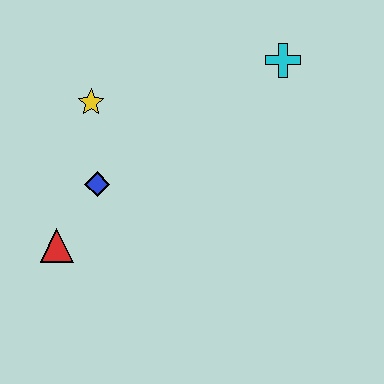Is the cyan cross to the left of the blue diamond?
No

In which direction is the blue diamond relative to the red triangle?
The blue diamond is above the red triangle.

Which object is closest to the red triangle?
The blue diamond is closest to the red triangle.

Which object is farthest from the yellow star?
The cyan cross is farthest from the yellow star.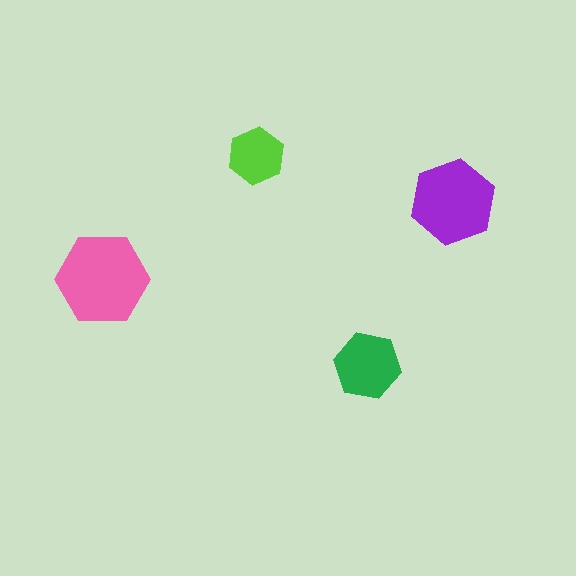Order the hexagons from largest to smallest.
the pink one, the purple one, the green one, the lime one.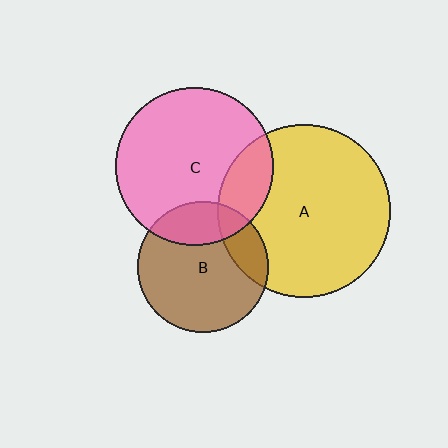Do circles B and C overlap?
Yes.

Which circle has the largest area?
Circle A (yellow).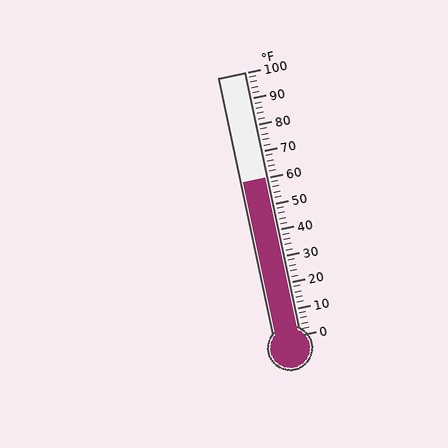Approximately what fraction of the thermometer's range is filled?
The thermometer is filled to approximately 60% of its range.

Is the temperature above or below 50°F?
The temperature is above 50°F.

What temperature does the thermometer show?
The thermometer shows approximately 60°F.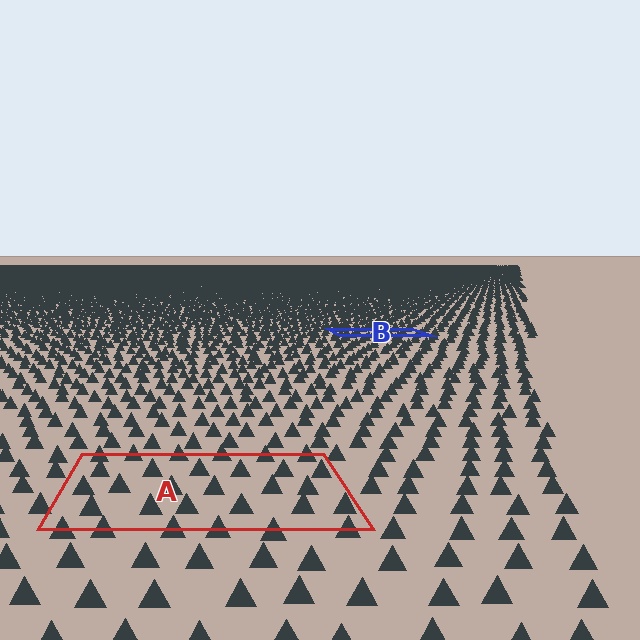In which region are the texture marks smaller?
The texture marks are smaller in region B, because it is farther away.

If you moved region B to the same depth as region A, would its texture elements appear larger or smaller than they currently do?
They would appear larger. At a closer depth, the same texture elements are projected at a bigger on-screen size.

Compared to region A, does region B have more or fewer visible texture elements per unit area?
Region B has more texture elements per unit area — they are packed more densely because it is farther away.